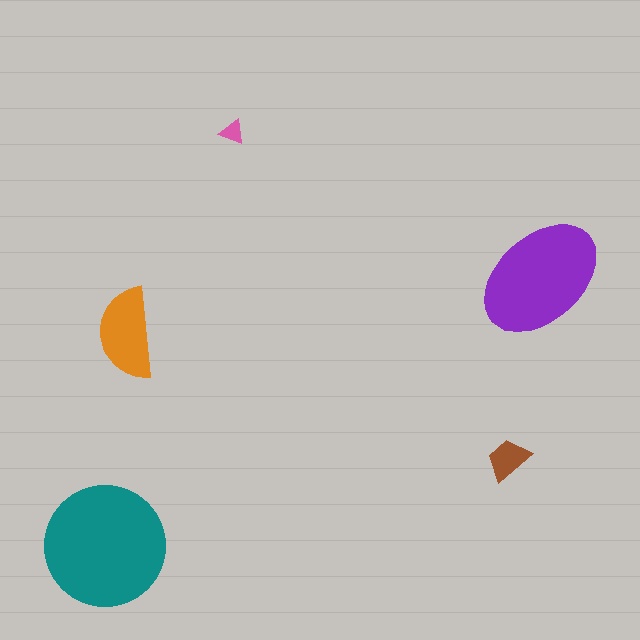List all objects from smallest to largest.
The pink triangle, the brown trapezoid, the orange semicircle, the purple ellipse, the teal circle.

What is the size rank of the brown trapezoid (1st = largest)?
4th.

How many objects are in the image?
There are 5 objects in the image.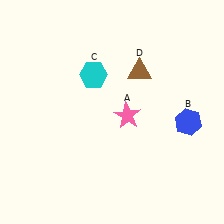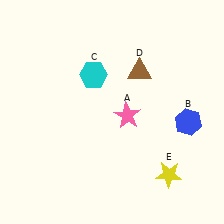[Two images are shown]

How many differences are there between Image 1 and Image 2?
There is 1 difference between the two images.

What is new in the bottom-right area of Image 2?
A yellow star (E) was added in the bottom-right area of Image 2.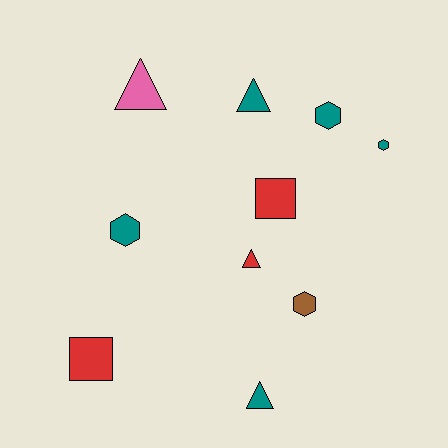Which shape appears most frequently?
Hexagon, with 4 objects.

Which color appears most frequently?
Teal, with 5 objects.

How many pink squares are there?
There are no pink squares.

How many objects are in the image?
There are 10 objects.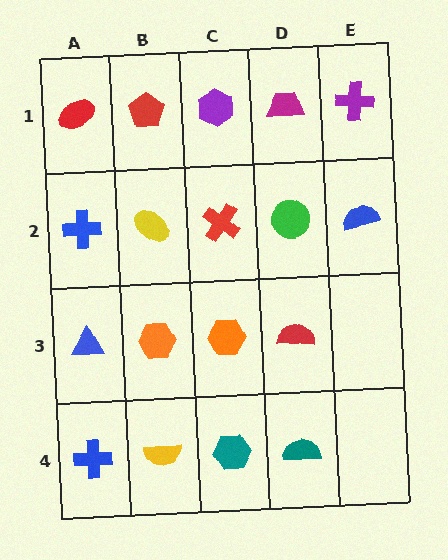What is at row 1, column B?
A red pentagon.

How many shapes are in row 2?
5 shapes.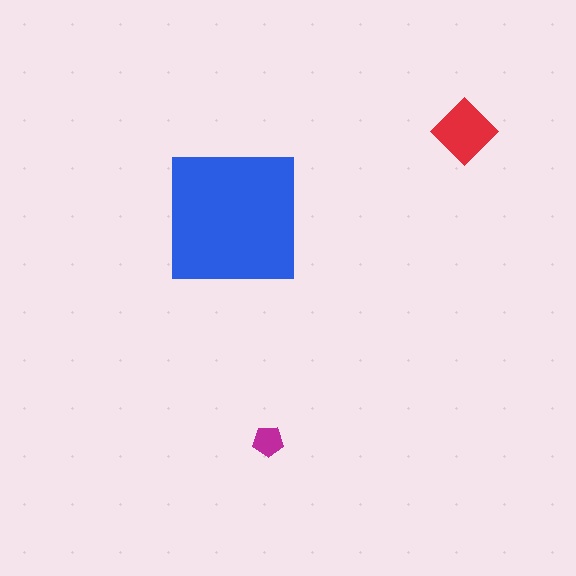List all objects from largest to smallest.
The blue square, the red diamond, the magenta pentagon.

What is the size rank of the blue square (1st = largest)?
1st.